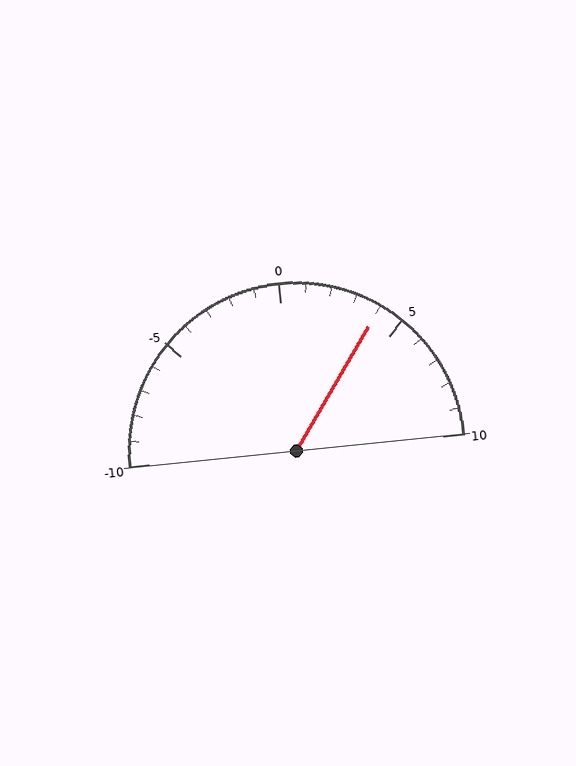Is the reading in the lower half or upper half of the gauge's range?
The reading is in the upper half of the range (-10 to 10).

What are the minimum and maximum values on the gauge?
The gauge ranges from -10 to 10.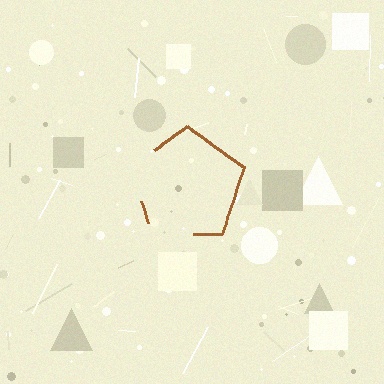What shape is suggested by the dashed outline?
The dashed outline suggests a pentagon.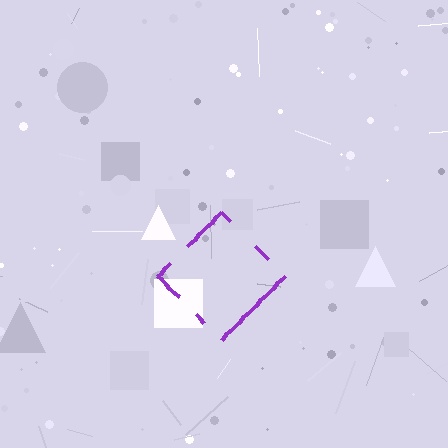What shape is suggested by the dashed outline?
The dashed outline suggests a diamond.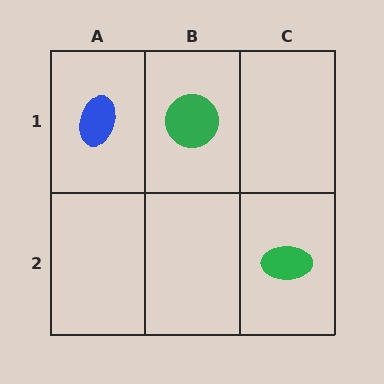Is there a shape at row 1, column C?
No, that cell is empty.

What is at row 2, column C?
A green ellipse.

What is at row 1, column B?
A green circle.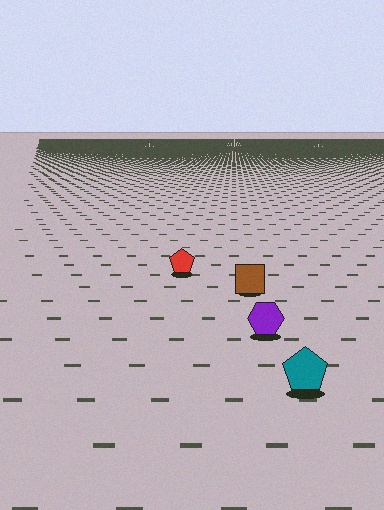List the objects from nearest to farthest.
From nearest to farthest: the teal pentagon, the purple hexagon, the brown square, the red pentagon.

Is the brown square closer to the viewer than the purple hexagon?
No. The purple hexagon is closer — you can tell from the texture gradient: the ground texture is coarser near it.